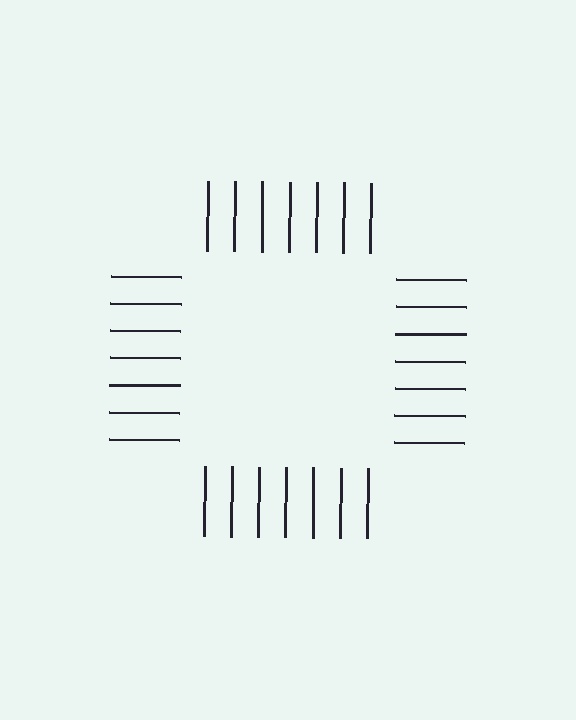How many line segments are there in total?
28 — 7 along each of the 4 edges.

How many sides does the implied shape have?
4 sides — the line-ends trace a square.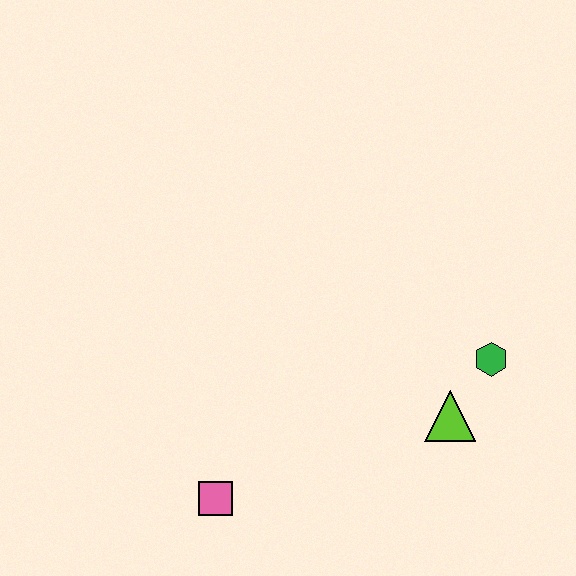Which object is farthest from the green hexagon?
The pink square is farthest from the green hexagon.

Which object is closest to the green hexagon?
The lime triangle is closest to the green hexagon.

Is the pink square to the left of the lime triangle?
Yes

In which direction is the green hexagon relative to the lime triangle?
The green hexagon is above the lime triangle.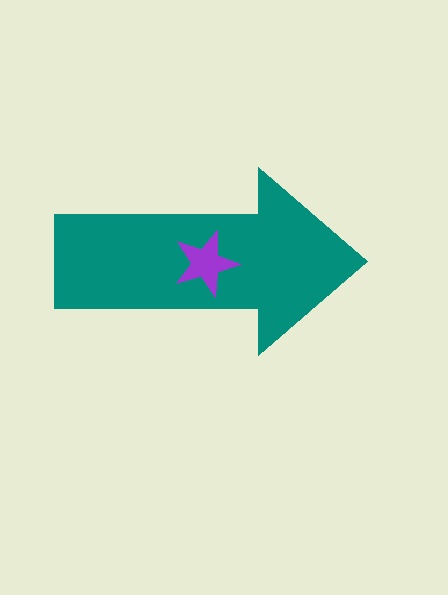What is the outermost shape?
The teal arrow.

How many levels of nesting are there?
2.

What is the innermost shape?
The purple star.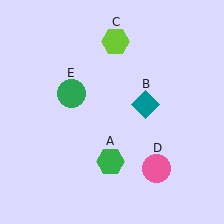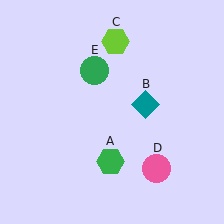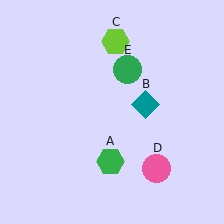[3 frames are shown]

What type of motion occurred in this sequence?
The green circle (object E) rotated clockwise around the center of the scene.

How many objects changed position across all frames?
1 object changed position: green circle (object E).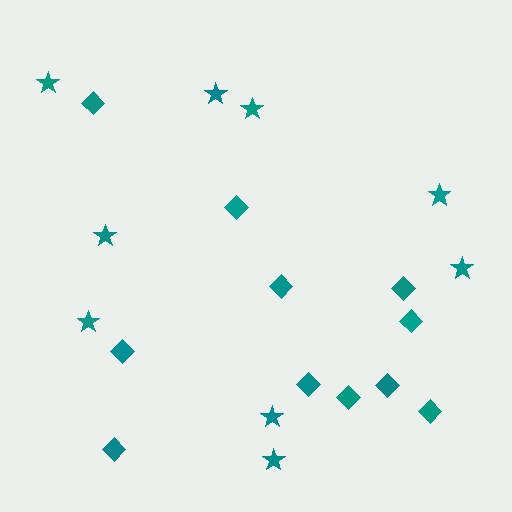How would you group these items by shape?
There are 2 groups: one group of stars (9) and one group of diamonds (11).